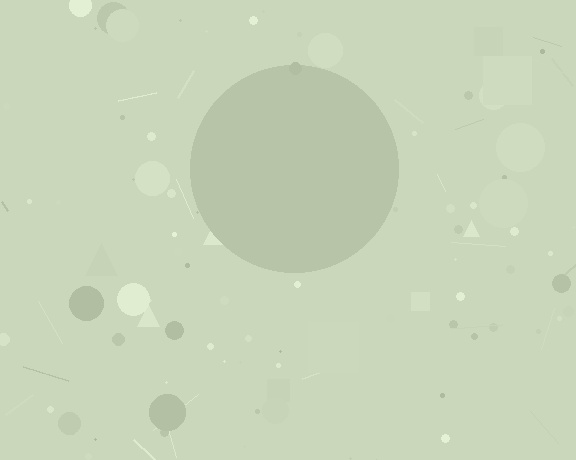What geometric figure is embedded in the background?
A circle is embedded in the background.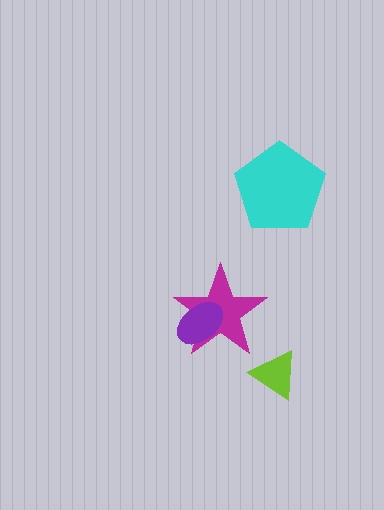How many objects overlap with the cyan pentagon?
0 objects overlap with the cyan pentagon.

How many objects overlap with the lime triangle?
0 objects overlap with the lime triangle.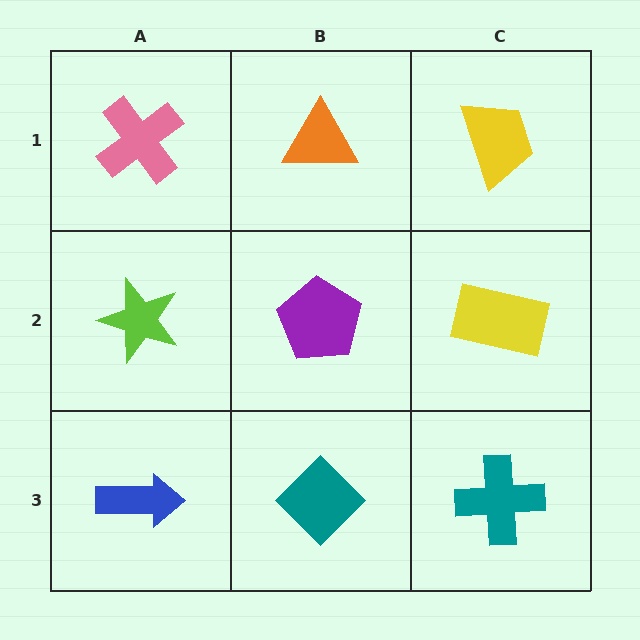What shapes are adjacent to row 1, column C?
A yellow rectangle (row 2, column C), an orange triangle (row 1, column B).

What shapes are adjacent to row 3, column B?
A purple pentagon (row 2, column B), a blue arrow (row 3, column A), a teal cross (row 3, column C).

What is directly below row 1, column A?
A lime star.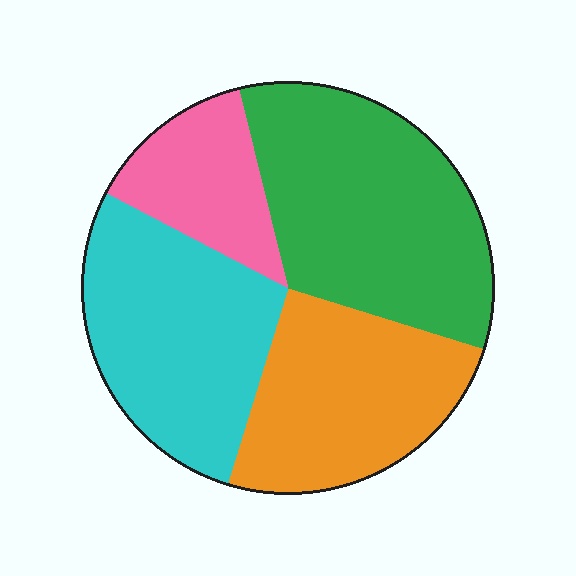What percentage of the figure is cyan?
Cyan covers about 30% of the figure.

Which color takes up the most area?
Green, at roughly 35%.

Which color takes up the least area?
Pink, at roughly 15%.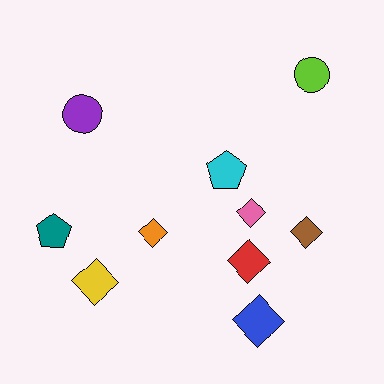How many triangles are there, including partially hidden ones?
There are no triangles.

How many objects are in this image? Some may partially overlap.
There are 10 objects.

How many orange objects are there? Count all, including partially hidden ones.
There is 1 orange object.